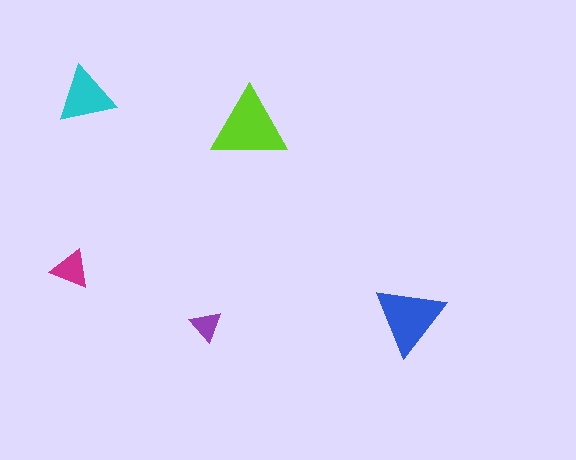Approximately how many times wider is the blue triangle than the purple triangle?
About 2.5 times wider.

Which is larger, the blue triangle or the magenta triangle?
The blue one.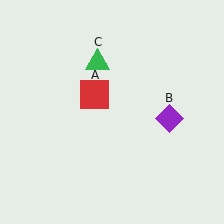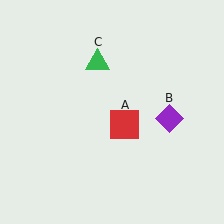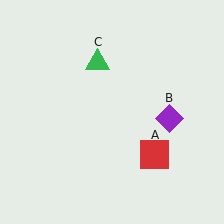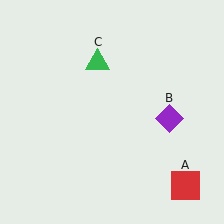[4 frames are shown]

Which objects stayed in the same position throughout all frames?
Purple diamond (object B) and green triangle (object C) remained stationary.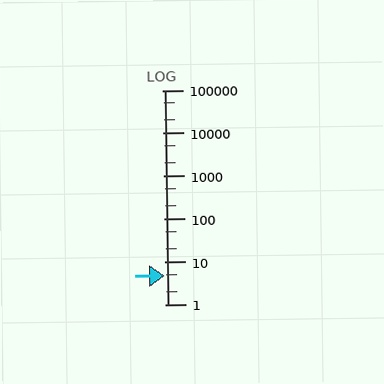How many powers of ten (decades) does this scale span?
The scale spans 5 decades, from 1 to 100000.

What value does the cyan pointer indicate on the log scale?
The pointer indicates approximately 4.6.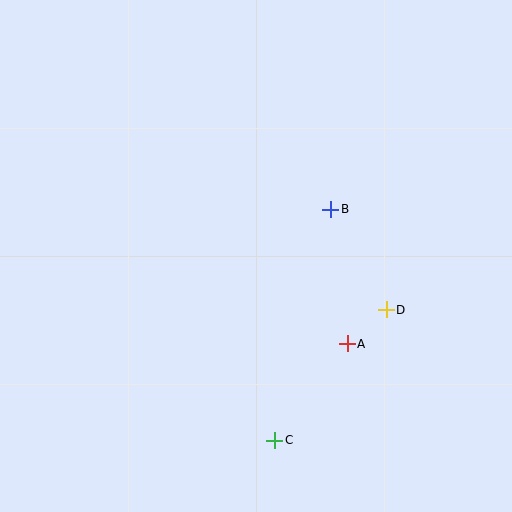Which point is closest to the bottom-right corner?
Point A is closest to the bottom-right corner.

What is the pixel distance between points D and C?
The distance between D and C is 171 pixels.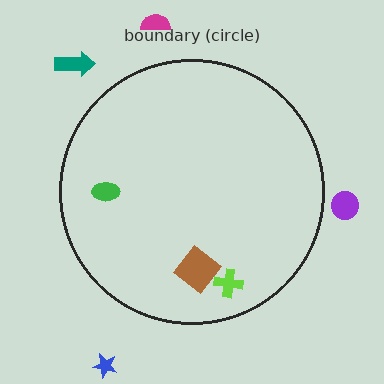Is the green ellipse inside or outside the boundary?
Inside.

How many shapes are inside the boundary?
3 inside, 4 outside.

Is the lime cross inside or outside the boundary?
Inside.